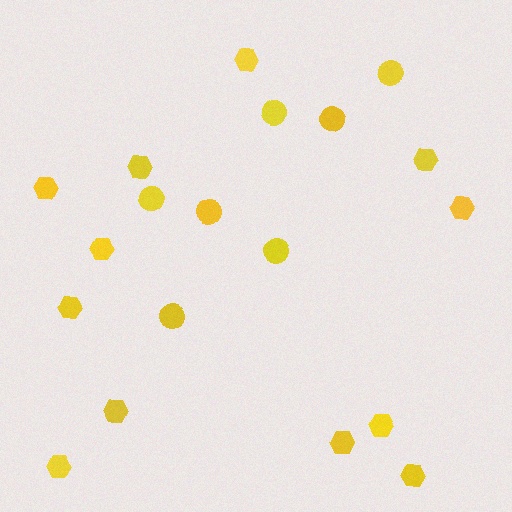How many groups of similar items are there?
There are 2 groups: one group of hexagons (12) and one group of circles (7).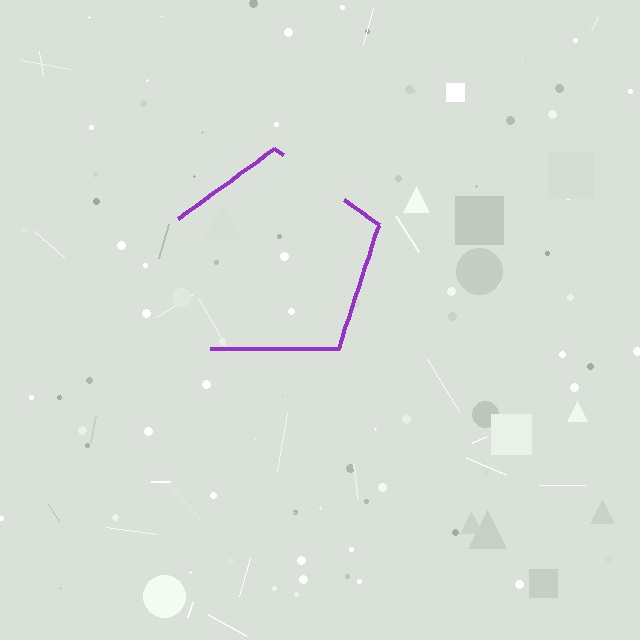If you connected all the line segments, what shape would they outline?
They would outline a pentagon.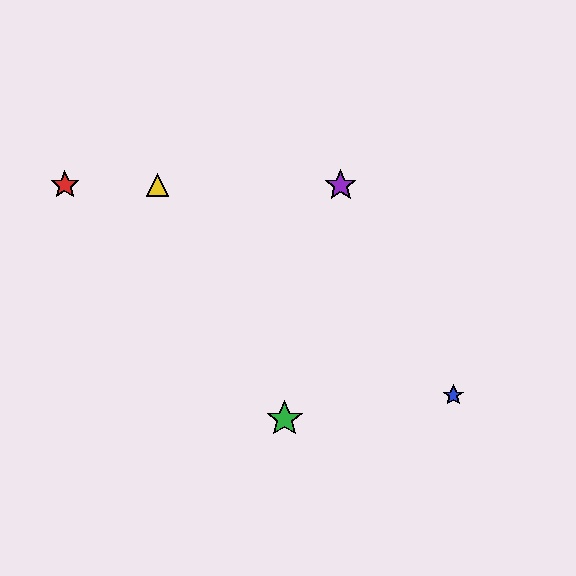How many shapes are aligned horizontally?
3 shapes (the red star, the yellow triangle, the purple star) are aligned horizontally.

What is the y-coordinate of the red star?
The red star is at y≈185.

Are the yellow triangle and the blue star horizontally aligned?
No, the yellow triangle is at y≈185 and the blue star is at y≈395.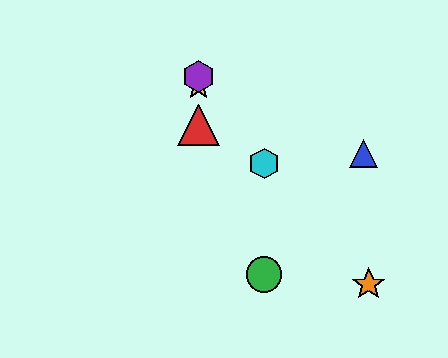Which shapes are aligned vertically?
The red triangle, the yellow star, the purple hexagon are aligned vertically.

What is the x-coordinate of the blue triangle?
The blue triangle is at x≈363.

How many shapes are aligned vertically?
3 shapes (the red triangle, the yellow star, the purple hexagon) are aligned vertically.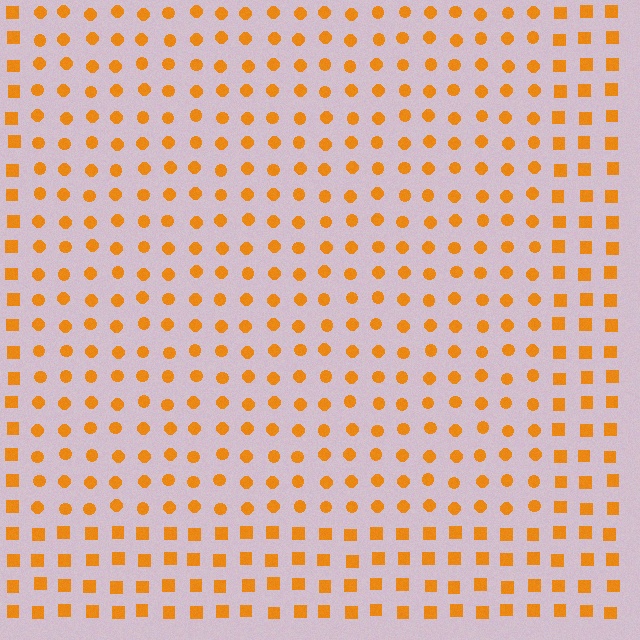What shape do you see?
I see a rectangle.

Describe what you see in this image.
The image is filled with small orange elements arranged in a uniform grid. A rectangle-shaped region contains circles, while the surrounding area contains squares. The boundary is defined purely by the change in element shape.